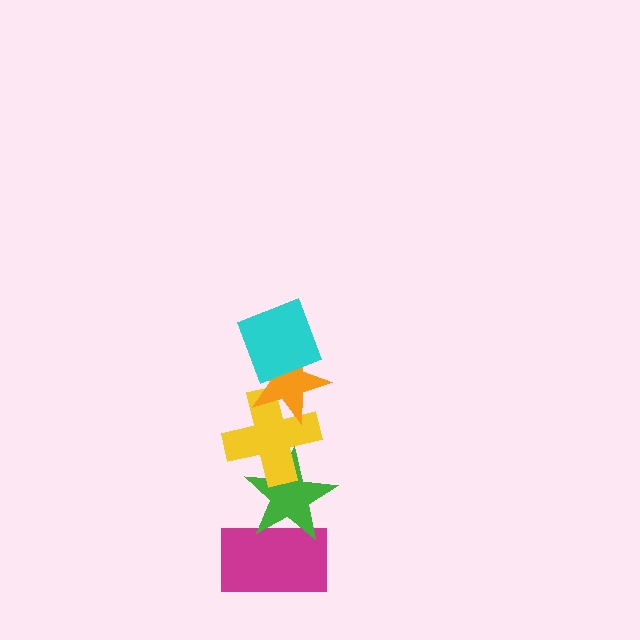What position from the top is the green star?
The green star is 4th from the top.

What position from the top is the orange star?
The orange star is 2nd from the top.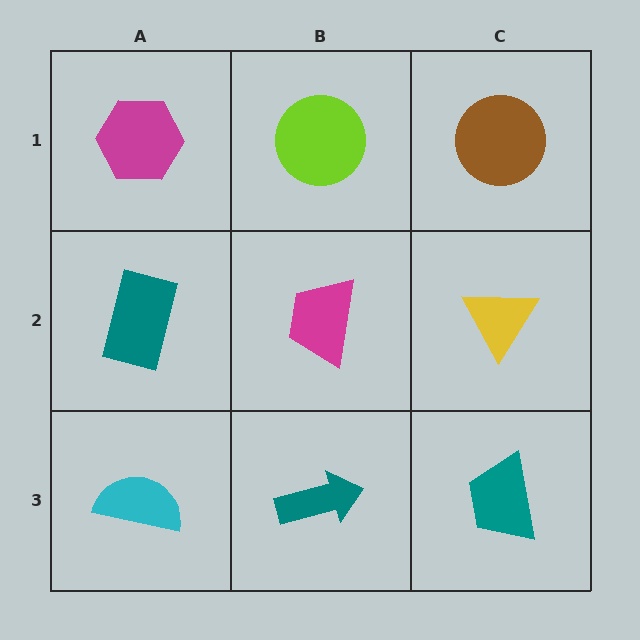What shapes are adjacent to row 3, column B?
A magenta trapezoid (row 2, column B), a cyan semicircle (row 3, column A), a teal trapezoid (row 3, column C).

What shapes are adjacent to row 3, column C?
A yellow triangle (row 2, column C), a teal arrow (row 3, column B).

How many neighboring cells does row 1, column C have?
2.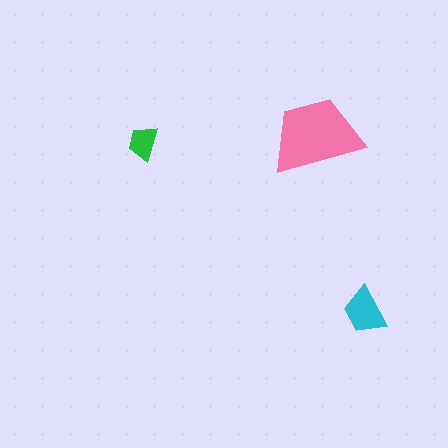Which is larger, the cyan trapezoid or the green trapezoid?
The cyan one.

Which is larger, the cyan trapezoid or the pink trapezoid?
The pink one.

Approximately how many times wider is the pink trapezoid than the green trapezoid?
About 2.5 times wider.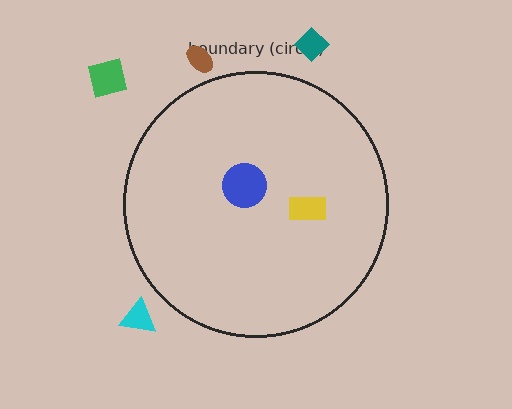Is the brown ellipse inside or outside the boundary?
Outside.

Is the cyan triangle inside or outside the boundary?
Outside.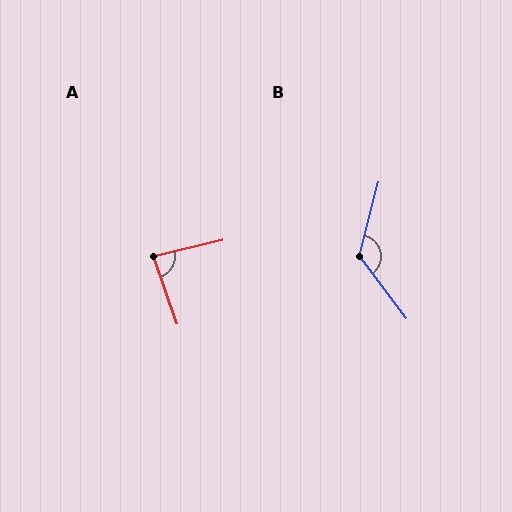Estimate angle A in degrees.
Approximately 84 degrees.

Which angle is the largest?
B, at approximately 128 degrees.